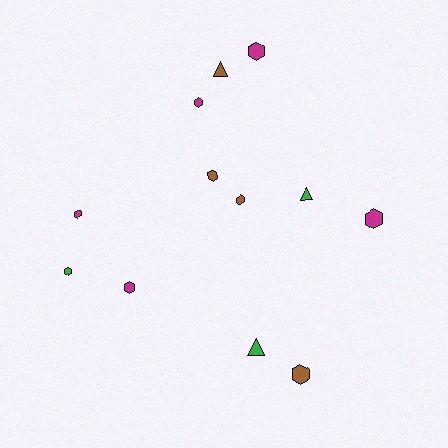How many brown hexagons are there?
There are 3 brown hexagons.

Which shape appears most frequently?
Hexagon, with 9 objects.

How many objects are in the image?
There are 12 objects.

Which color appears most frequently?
Magenta, with 5 objects.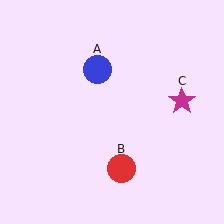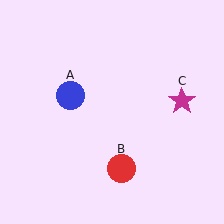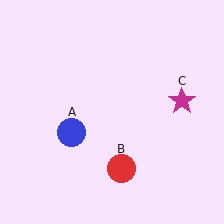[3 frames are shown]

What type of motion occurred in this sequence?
The blue circle (object A) rotated counterclockwise around the center of the scene.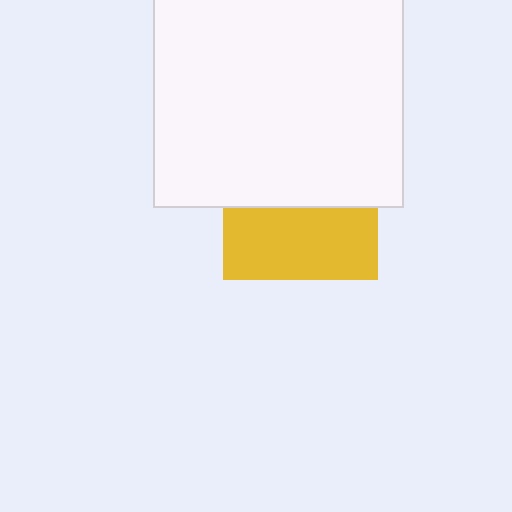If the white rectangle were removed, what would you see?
You would see the complete yellow square.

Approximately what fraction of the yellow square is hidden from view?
Roughly 53% of the yellow square is hidden behind the white rectangle.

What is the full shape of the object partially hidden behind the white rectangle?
The partially hidden object is a yellow square.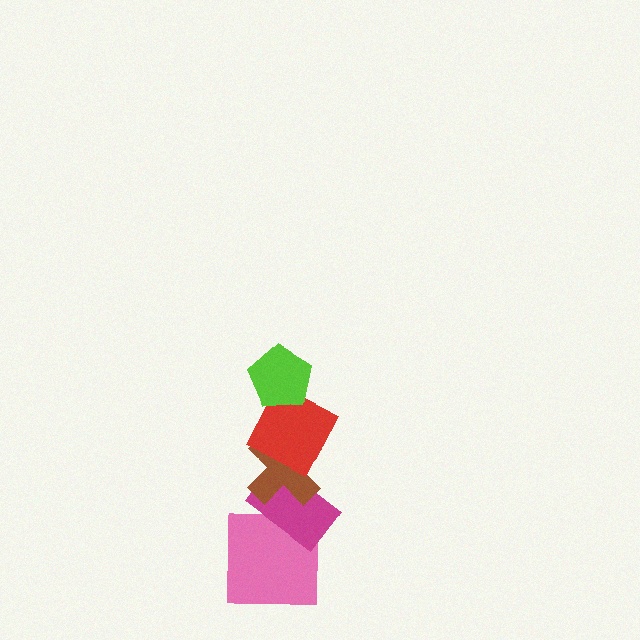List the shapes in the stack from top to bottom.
From top to bottom: the lime pentagon, the red square, the brown cross, the magenta rectangle, the pink square.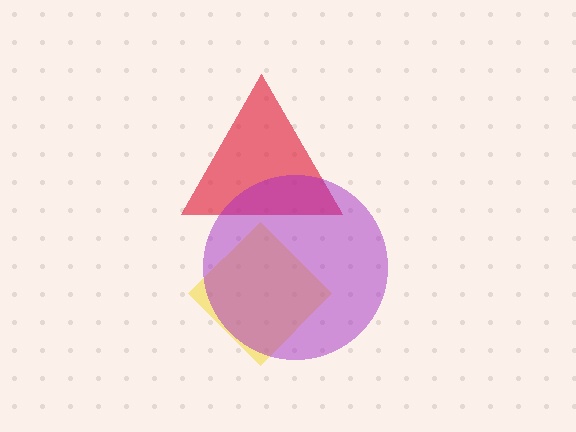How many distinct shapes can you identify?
There are 3 distinct shapes: a yellow diamond, a red triangle, a purple circle.